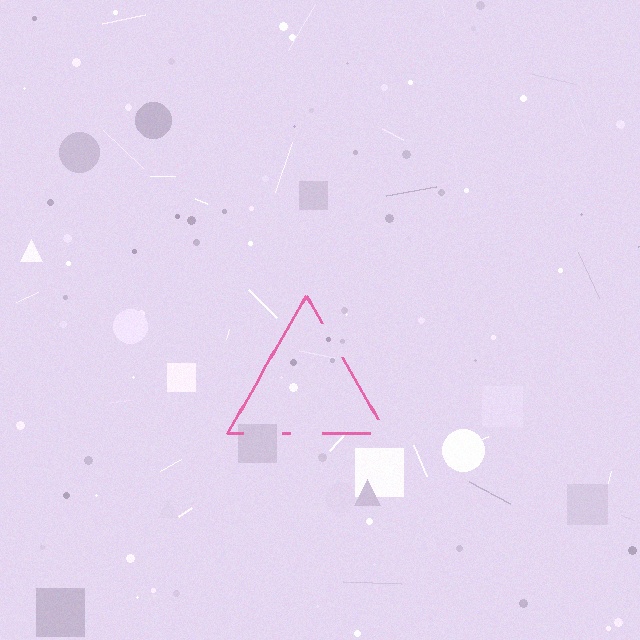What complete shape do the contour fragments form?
The contour fragments form a triangle.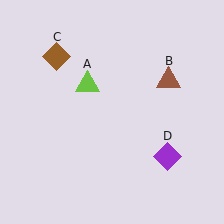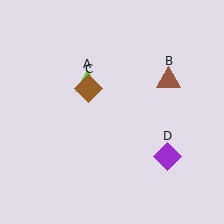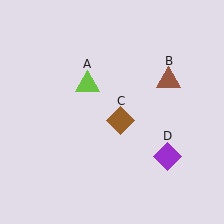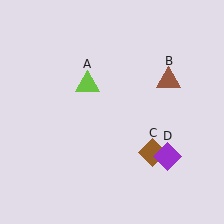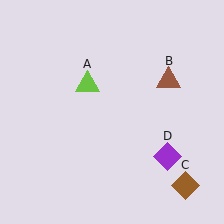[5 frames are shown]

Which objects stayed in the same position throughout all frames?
Lime triangle (object A) and brown triangle (object B) and purple diamond (object D) remained stationary.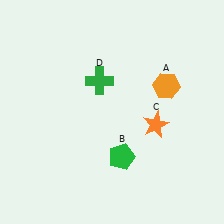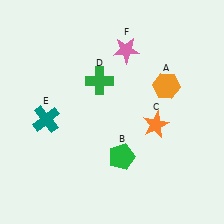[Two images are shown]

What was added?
A teal cross (E), a pink star (F) were added in Image 2.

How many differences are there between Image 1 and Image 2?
There are 2 differences between the two images.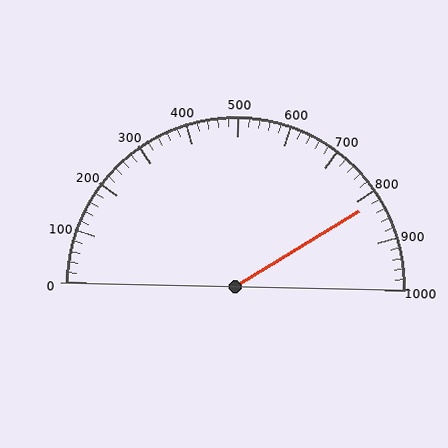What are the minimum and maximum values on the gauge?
The gauge ranges from 0 to 1000.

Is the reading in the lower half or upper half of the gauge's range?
The reading is in the upper half of the range (0 to 1000).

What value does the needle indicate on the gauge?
The needle indicates approximately 820.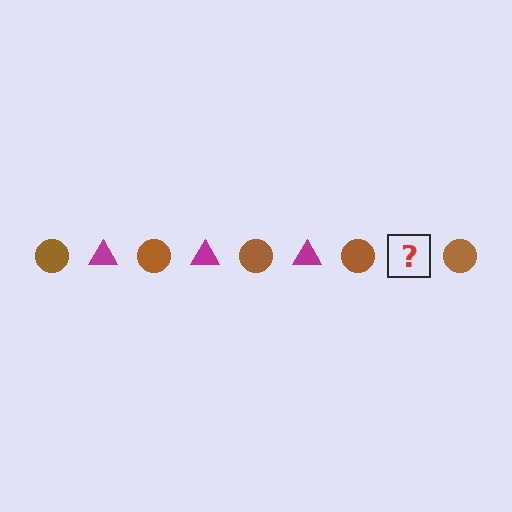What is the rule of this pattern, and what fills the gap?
The rule is that the pattern alternates between brown circle and magenta triangle. The gap should be filled with a magenta triangle.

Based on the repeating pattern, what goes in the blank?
The blank should be a magenta triangle.